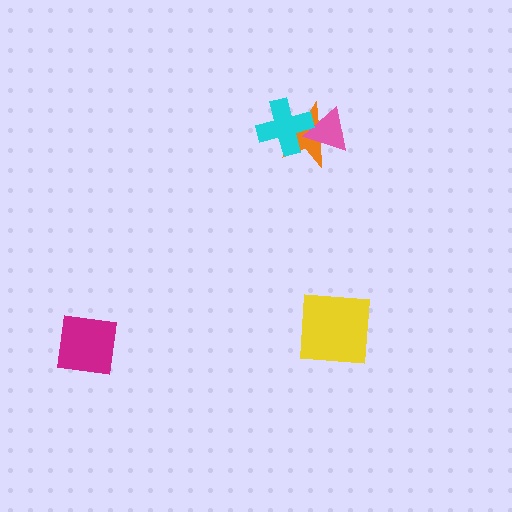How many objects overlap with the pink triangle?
2 objects overlap with the pink triangle.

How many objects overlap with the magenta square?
0 objects overlap with the magenta square.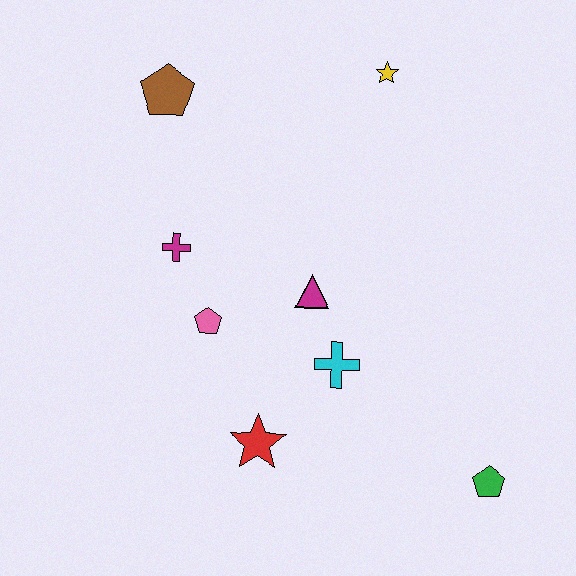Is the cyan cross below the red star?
No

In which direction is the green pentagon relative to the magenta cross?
The green pentagon is to the right of the magenta cross.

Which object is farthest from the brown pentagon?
The green pentagon is farthest from the brown pentagon.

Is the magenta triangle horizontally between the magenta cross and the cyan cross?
Yes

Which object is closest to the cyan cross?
The magenta triangle is closest to the cyan cross.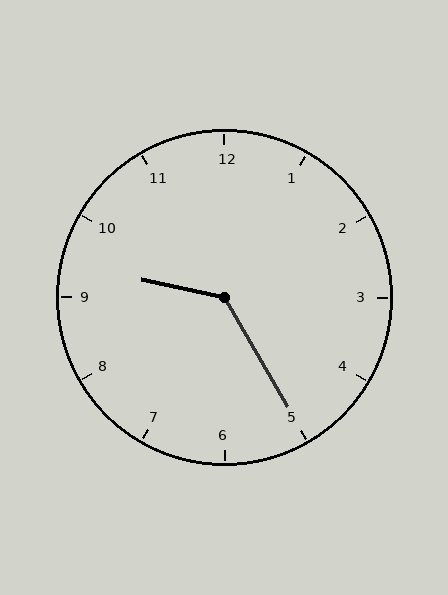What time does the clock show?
9:25.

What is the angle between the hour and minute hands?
Approximately 132 degrees.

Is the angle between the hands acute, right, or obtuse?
It is obtuse.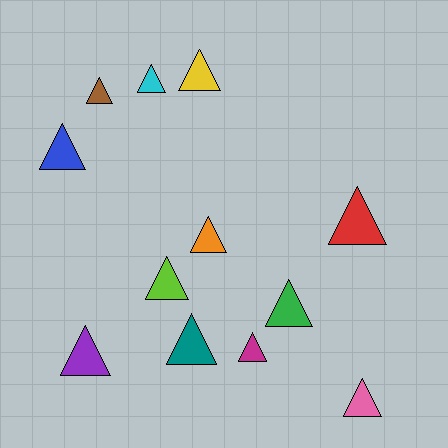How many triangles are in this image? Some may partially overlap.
There are 12 triangles.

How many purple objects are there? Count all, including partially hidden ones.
There is 1 purple object.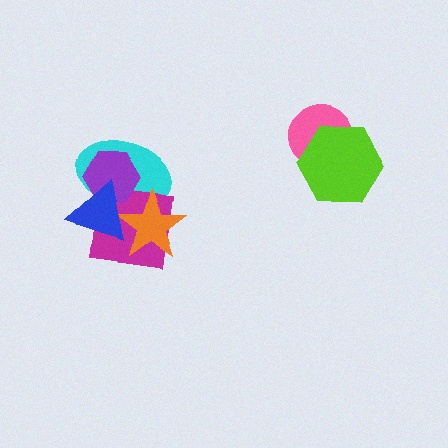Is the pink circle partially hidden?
Yes, it is partially covered by another shape.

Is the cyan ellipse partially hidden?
Yes, it is partially covered by another shape.